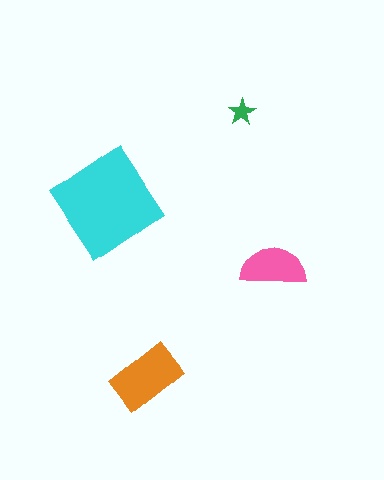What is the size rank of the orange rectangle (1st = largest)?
2nd.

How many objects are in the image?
There are 4 objects in the image.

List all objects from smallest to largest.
The green star, the pink semicircle, the orange rectangle, the cyan diamond.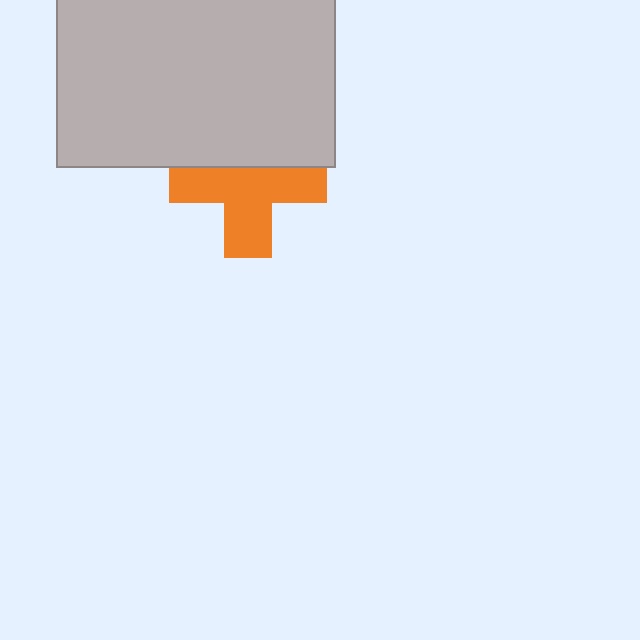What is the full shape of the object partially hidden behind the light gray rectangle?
The partially hidden object is an orange cross.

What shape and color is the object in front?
The object in front is a light gray rectangle.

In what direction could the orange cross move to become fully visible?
The orange cross could move down. That would shift it out from behind the light gray rectangle entirely.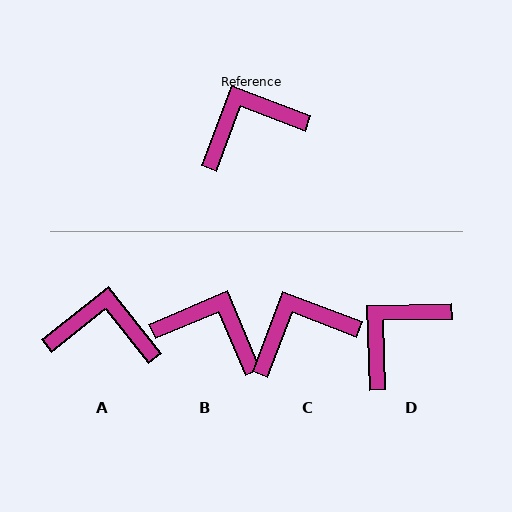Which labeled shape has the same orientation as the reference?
C.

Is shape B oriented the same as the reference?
No, it is off by about 46 degrees.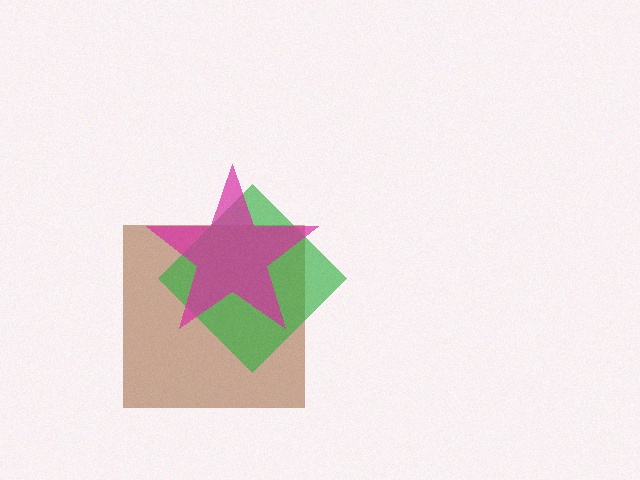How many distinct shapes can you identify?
There are 3 distinct shapes: a brown square, a green diamond, a magenta star.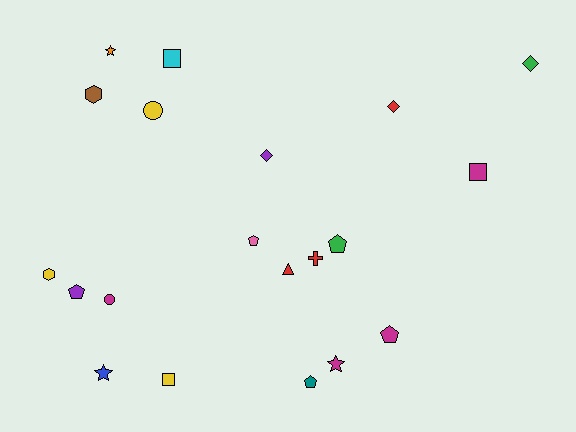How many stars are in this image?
There are 3 stars.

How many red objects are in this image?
There are 3 red objects.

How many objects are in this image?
There are 20 objects.